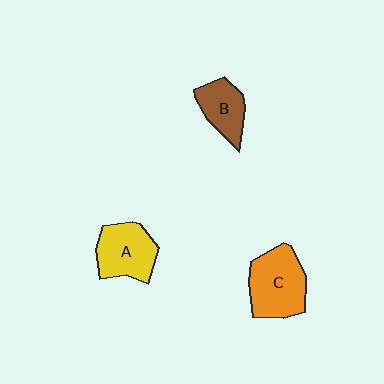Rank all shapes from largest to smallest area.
From largest to smallest: C (orange), A (yellow), B (brown).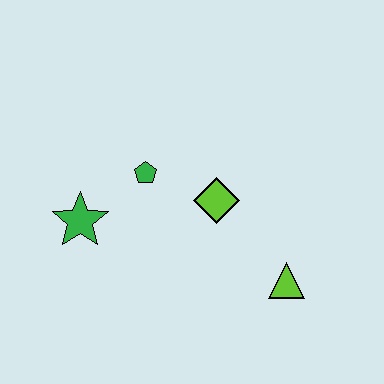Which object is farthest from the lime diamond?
The green star is farthest from the lime diamond.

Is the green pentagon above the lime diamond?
Yes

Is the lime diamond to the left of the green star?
No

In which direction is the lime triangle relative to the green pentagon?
The lime triangle is to the right of the green pentagon.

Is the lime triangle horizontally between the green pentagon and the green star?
No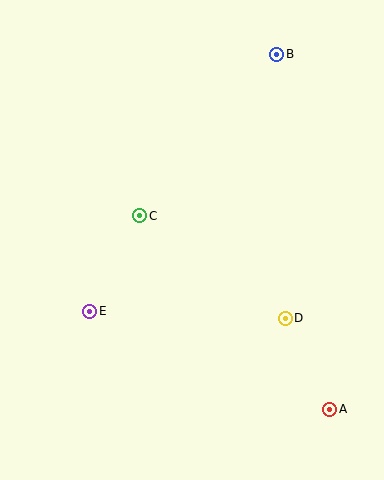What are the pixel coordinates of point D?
Point D is at (285, 318).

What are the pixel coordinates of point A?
Point A is at (330, 409).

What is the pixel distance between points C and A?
The distance between C and A is 271 pixels.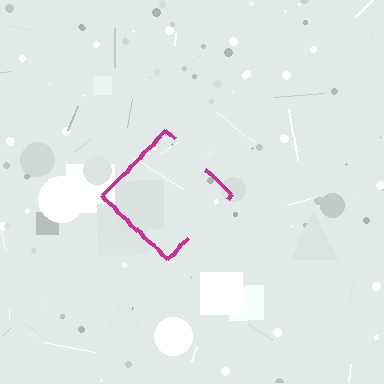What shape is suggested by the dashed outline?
The dashed outline suggests a diamond.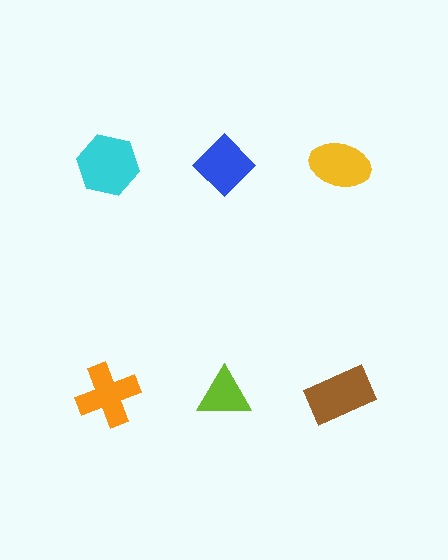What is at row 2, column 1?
An orange cross.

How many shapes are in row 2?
3 shapes.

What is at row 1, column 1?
A cyan hexagon.